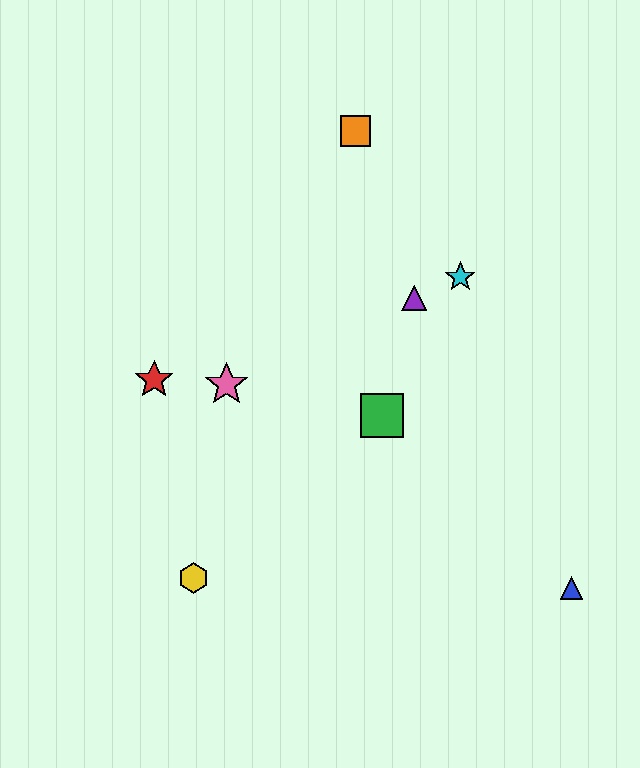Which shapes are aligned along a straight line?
The purple triangle, the cyan star, the pink star are aligned along a straight line.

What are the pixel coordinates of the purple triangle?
The purple triangle is at (414, 298).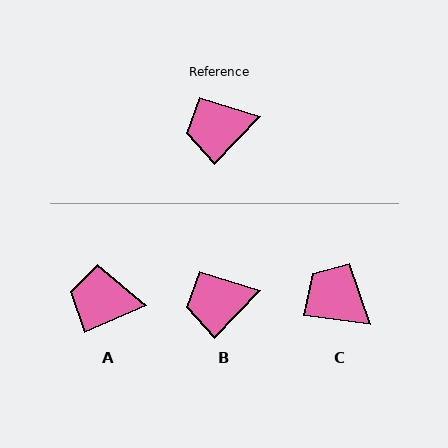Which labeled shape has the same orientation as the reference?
B.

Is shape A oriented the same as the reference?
No, it is off by about 23 degrees.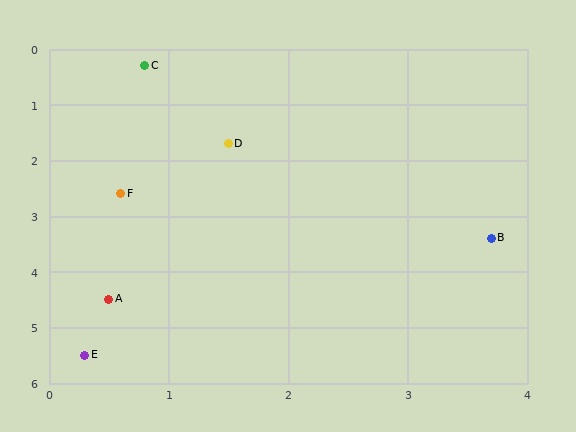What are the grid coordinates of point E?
Point E is at approximately (0.3, 5.5).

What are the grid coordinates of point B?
Point B is at approximately (3.7, 3.4).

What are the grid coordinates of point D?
Point D is at approximately (1.5, 1.7).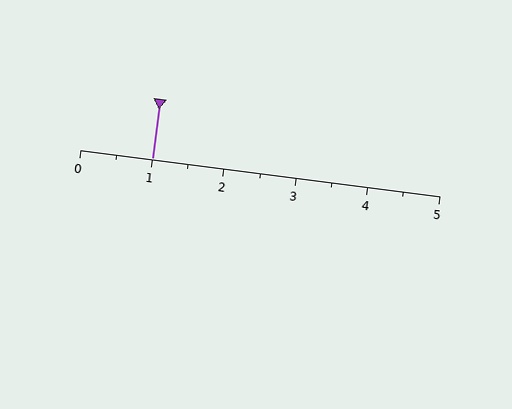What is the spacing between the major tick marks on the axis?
The major ticks are spaced 1 apart.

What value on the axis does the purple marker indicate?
The marker indicates approximately 1.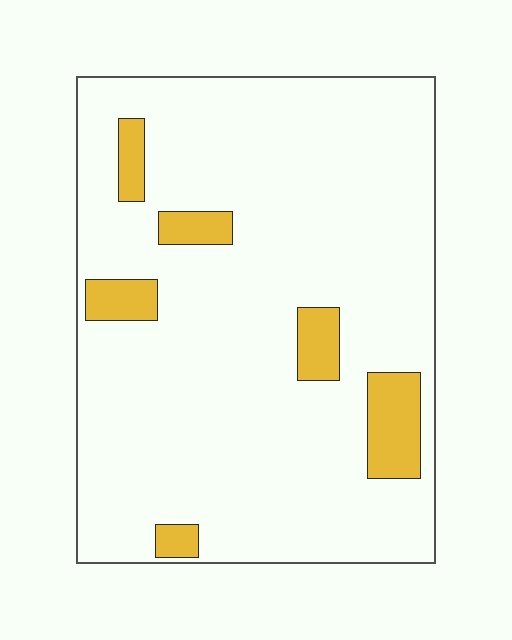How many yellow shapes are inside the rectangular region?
6.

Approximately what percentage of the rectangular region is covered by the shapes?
Approximately 10%.